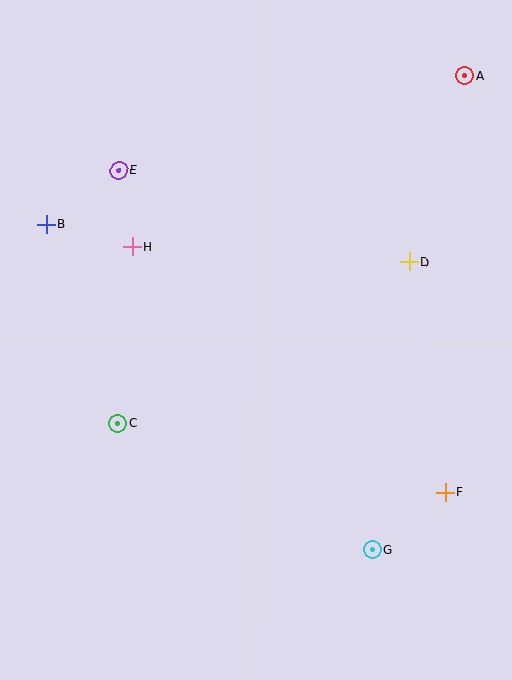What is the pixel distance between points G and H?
The distance between G and H is 387 pixels.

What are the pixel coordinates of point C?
Point C is at (118, 423).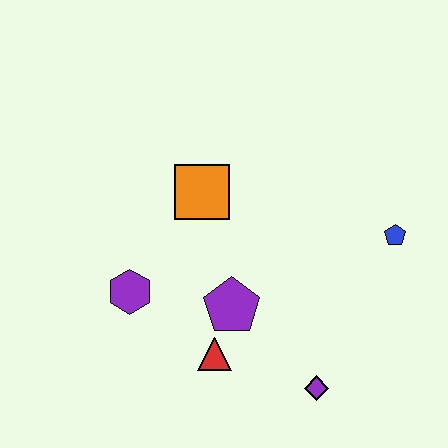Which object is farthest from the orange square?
The purple diamond is farthest from the orange square.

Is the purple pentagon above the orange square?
No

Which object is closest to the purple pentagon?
The red triangle is closest to the purple pentagon.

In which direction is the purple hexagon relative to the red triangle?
The purple hexagon is to the left of the red triangle.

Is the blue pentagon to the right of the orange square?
Yes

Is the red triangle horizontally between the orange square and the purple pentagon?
Yes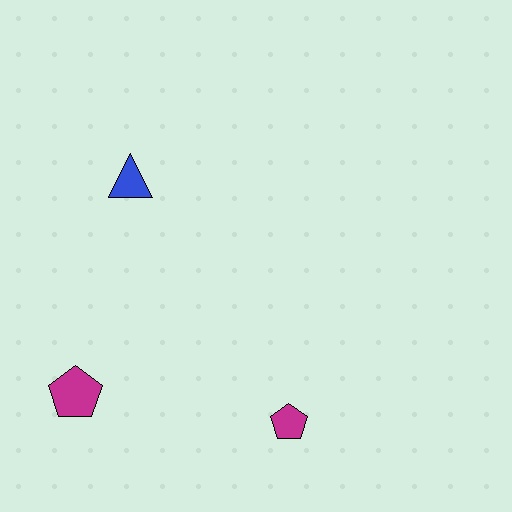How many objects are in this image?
There are 3 objects.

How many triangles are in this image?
There is 1 triangle.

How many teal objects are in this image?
There are no teal objects.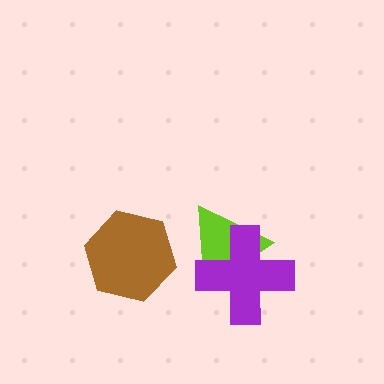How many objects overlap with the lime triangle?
1 object overlaps with the lime triangle.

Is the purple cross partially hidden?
No, no other shape covers it.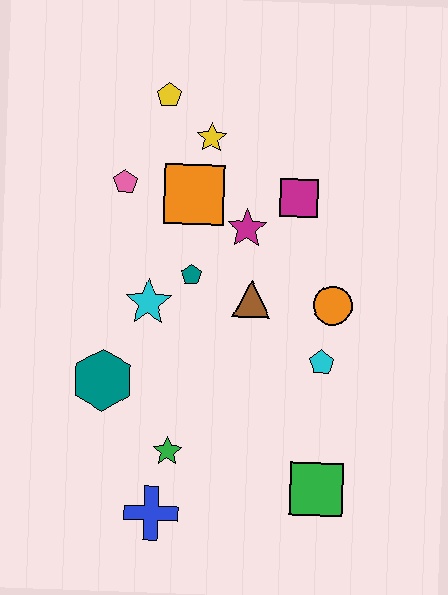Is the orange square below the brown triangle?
No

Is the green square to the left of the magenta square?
No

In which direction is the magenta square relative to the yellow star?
The magenta square is to the right of the yellow star.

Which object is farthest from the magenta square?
The blue cross is farthest from the magenta square.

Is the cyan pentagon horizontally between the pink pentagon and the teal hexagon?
No